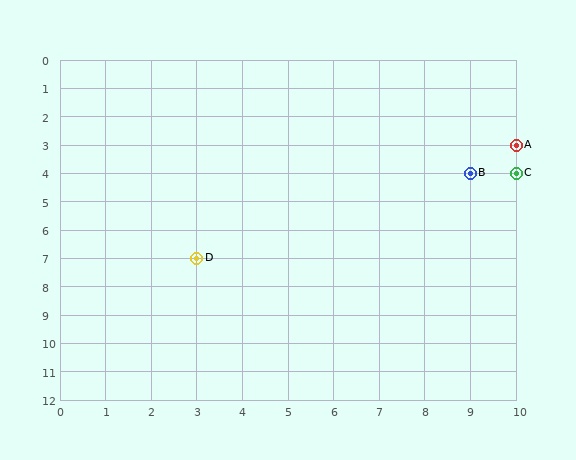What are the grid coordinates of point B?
Point B is at grid coordinates (9, 4).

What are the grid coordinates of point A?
Point A is at grid coordinates (10, 3).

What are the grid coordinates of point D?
Point D is at grid coordinates (3, 7).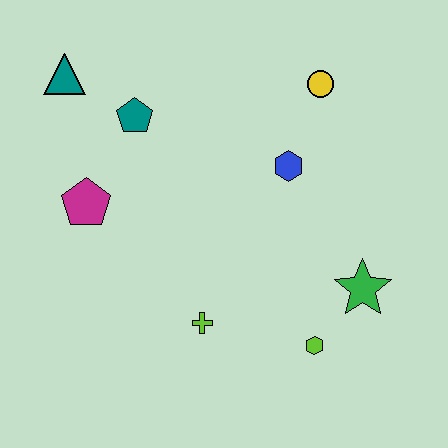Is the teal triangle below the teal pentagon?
No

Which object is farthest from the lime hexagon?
The teal triangle is farthest from the lime hexagon.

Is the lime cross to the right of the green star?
No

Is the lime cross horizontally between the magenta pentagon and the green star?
Yes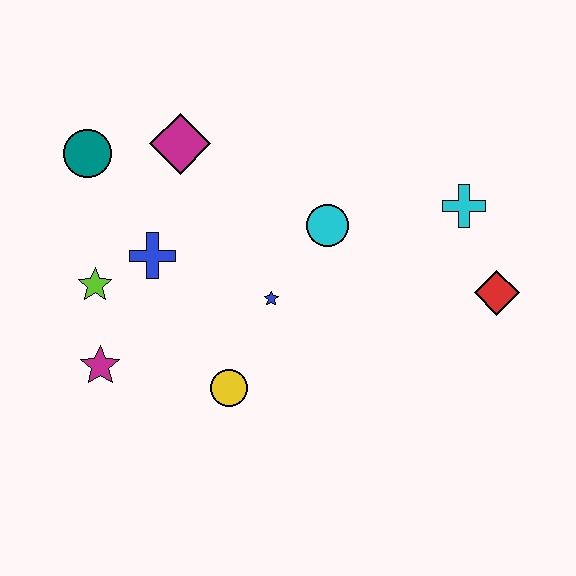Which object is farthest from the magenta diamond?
The red diamond is farthest from the magenta diamond.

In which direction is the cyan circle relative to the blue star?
The cyan circle is above the blue star.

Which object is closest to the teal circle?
The magenta diamond is closest to the teal circle.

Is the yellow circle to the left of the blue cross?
No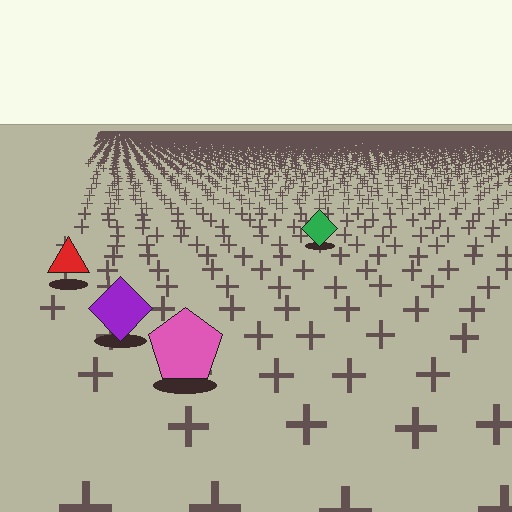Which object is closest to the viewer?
The pink pentagon is closest. The texture marks near it are larger and more spread out.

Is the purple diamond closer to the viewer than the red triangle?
Yes. The purple diamond is closer — you can tell from the texture gradient: the ground texture is coarser near it.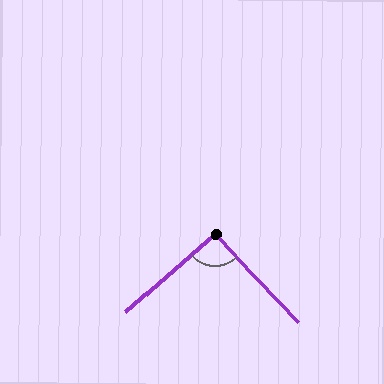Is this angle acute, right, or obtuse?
It is approximately a right angle.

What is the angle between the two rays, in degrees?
Approximately 93 degrees.